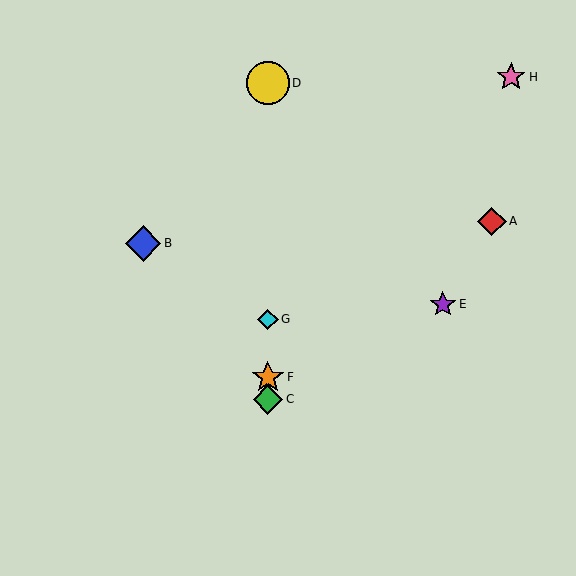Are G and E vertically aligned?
No, G is at x≈268 and E is at x≈443.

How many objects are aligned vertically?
4 objects (C, D, F, G) are aligned vertically.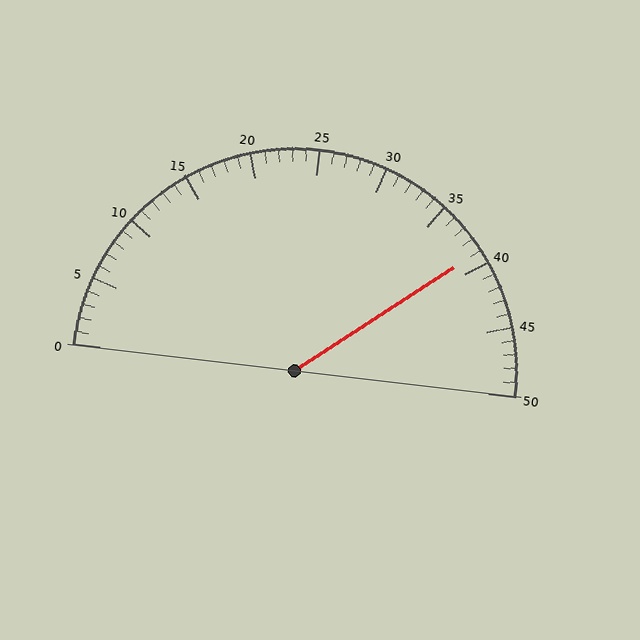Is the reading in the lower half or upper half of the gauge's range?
The reading is in the upper half of the range (0 to 50).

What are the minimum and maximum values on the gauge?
The gauge ranges from 0 to 50.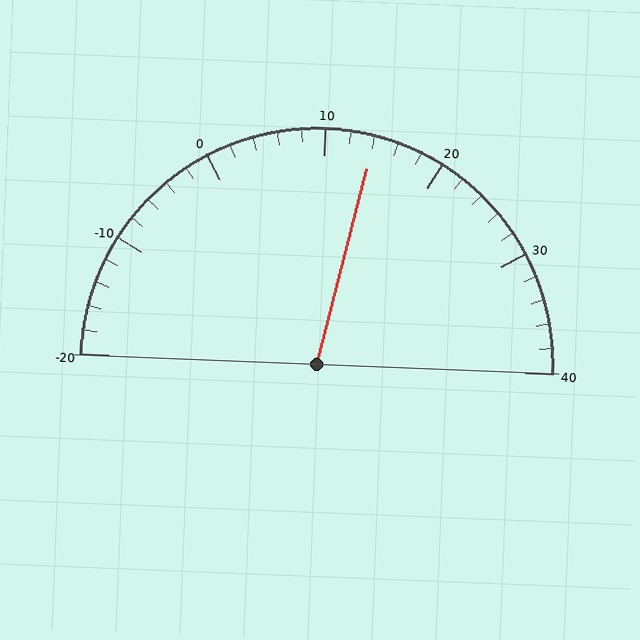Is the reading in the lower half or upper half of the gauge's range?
The reading is in the upper half of the range (-20 to 40).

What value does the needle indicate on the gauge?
The needle indicates approximately 14.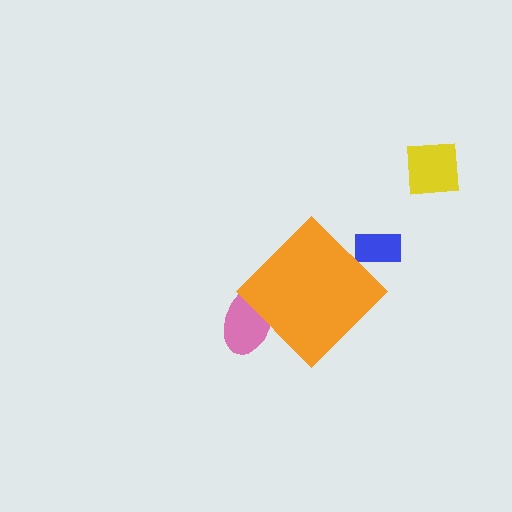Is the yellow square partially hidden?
No, the yellow square is fully visible.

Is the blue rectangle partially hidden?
Yes, the blue rectangle is partially hidden behind the orange diamond.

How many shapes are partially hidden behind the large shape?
2 shapes are partially hidden.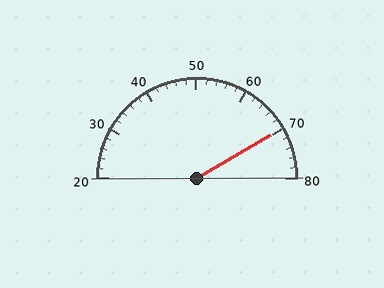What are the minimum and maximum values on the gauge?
The gauge ranges from 20 to 80.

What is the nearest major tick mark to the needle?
The nearest major tick mark is 70.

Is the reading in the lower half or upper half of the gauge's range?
The reading is in the upper half of the range (20 to 80).